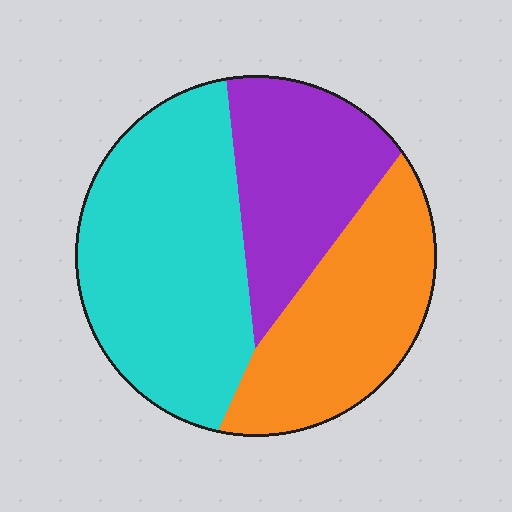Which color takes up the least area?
Purple, at roughly 25%.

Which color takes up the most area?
Cyan, at roughly 45%.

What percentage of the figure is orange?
Orange takes up about one third (1/3) of the figure.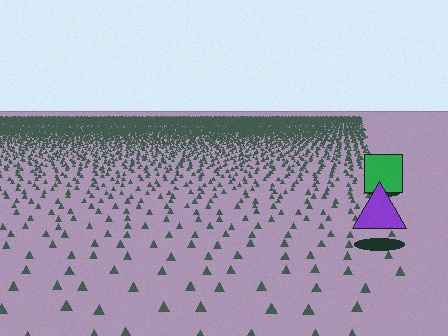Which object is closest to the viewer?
The purple triangle is closest. The texture marks near it are larger and more spread out.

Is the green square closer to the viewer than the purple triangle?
No. The purple triangle is closer — you can tell from the texture gradient: the ground texture is coarser near it.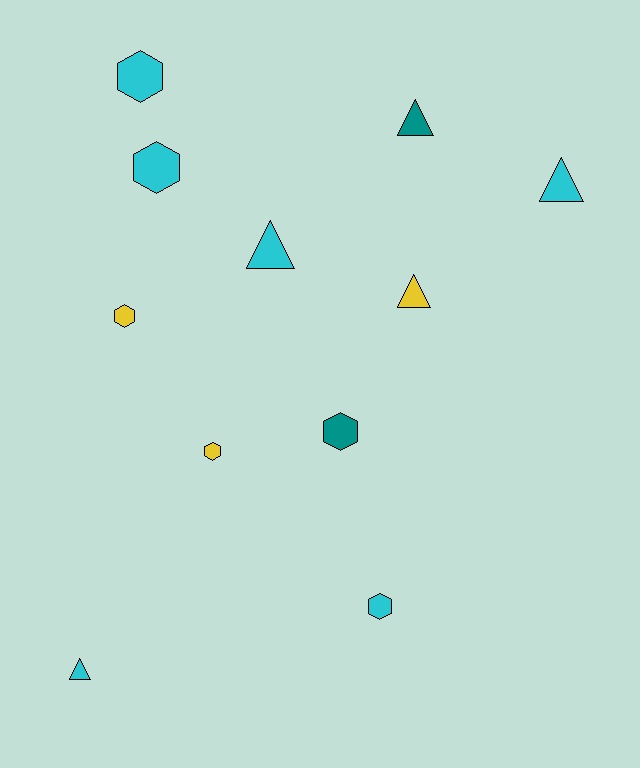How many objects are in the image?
There are 11 objects.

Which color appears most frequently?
Cyan, with 6 objects.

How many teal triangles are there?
There is 1 teal triangle.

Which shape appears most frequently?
Hexagon, with 6 objects.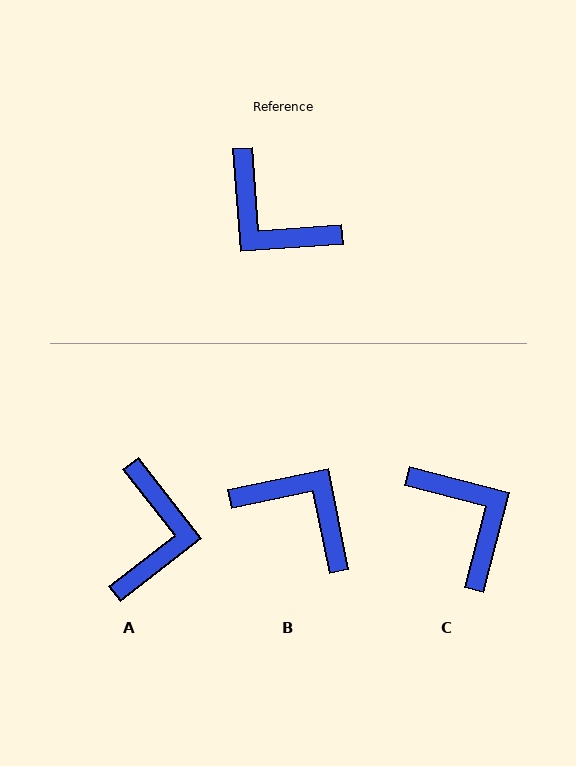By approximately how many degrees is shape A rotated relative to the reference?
Approximately 124 degrees counter-clockwise.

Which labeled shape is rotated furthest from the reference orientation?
B, about 173 degrees away.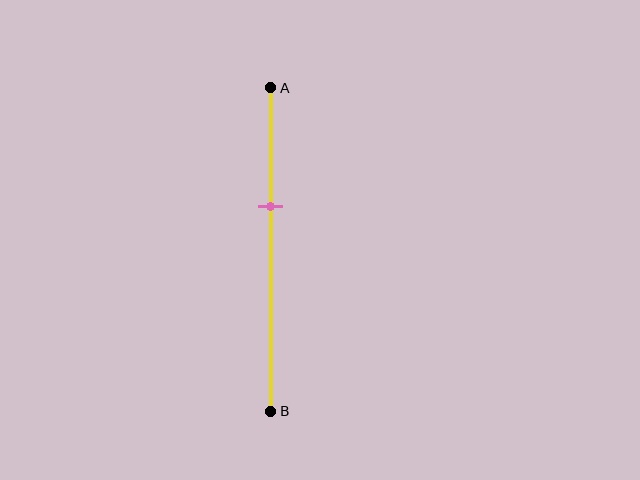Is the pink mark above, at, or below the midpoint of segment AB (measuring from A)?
The pink mark is above the midpoint of segment AB.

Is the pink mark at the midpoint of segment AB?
No, the mark is at about 35% from A, not at the 50% midpoint.